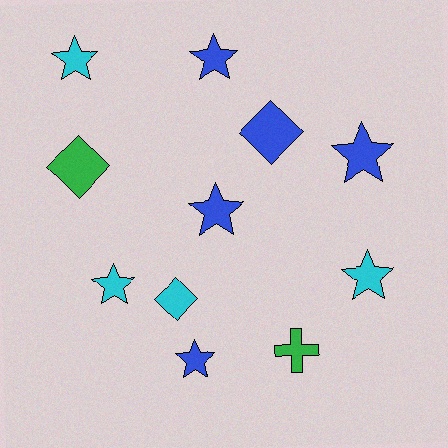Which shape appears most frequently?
Star, with 7 objects.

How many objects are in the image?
There are 11 objects.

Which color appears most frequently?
Blue, with 5 objects.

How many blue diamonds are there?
There is 1 blue diamond.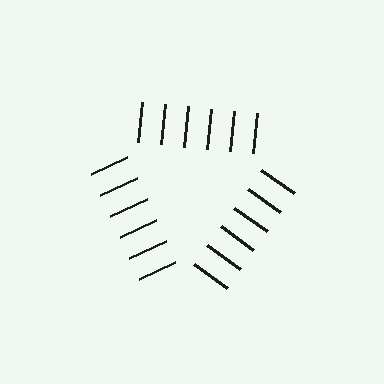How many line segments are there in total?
18 — 6 along each of the 3 edges.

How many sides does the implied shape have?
3 sides — the line-ends trace a triangle.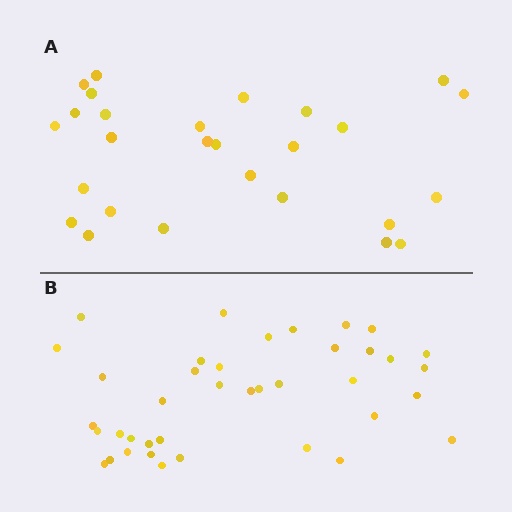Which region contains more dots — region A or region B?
Region B (the bottom region) has more dots.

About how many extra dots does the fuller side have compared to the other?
Region B has roughly 12 or so more dots than region A.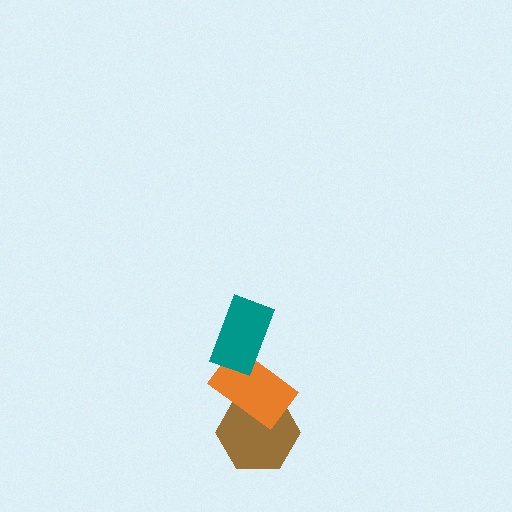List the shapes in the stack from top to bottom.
From top to bottom: the teal rectangle, the orange rectangle, the brown hexagon.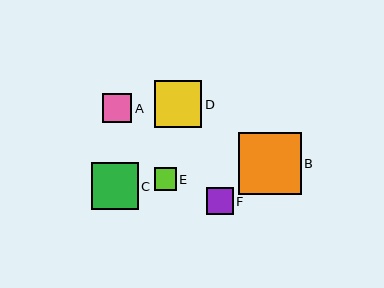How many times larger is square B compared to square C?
Square B is approximately 1.4 times the size of square C.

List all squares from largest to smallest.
From largest to smallest: B, D, C, A, F, E.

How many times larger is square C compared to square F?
Square C is approximately 1.8 times the size of square F.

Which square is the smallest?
Square E is the smallest with a size of approximately 22 pixels.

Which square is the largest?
Square B is the largest with a size of approximately 63 pixels.